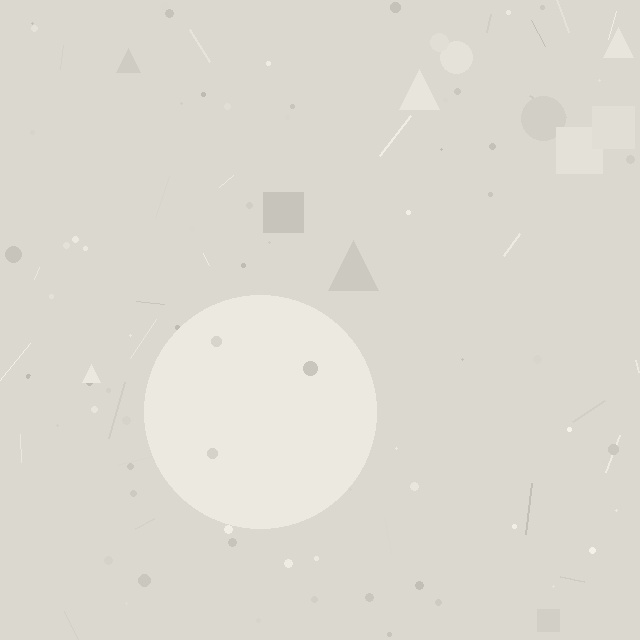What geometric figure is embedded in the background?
A circle is embedded in the background.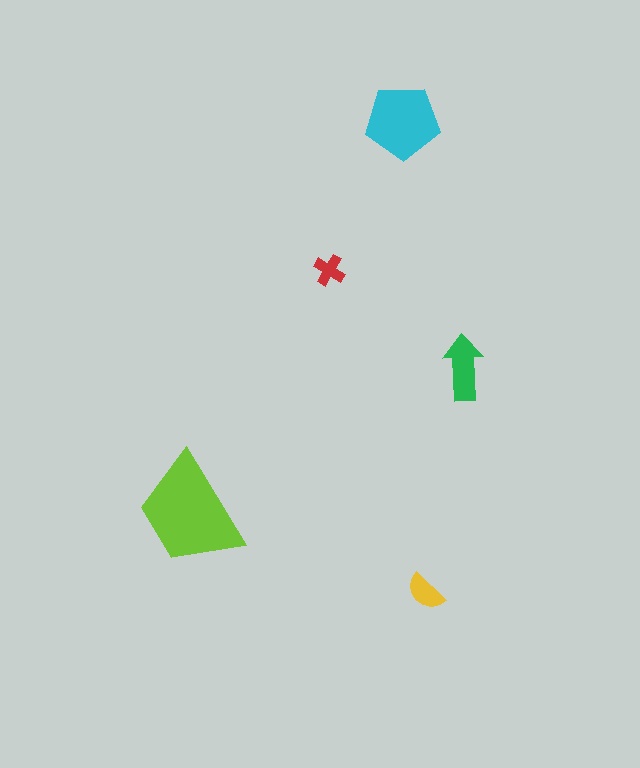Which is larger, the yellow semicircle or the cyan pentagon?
The cyan pentagon.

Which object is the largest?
The lime trapezoid.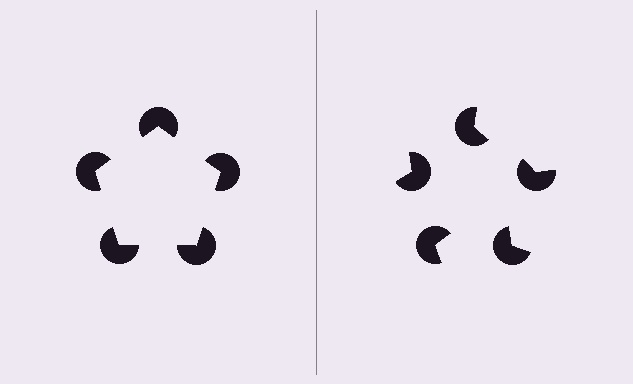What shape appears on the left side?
An illusory pentagon.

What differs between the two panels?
The pac-man discs are positioned identically on both sides; only the wedge orientations differ. On the left they align to a pentagon; on the right they are misaligned.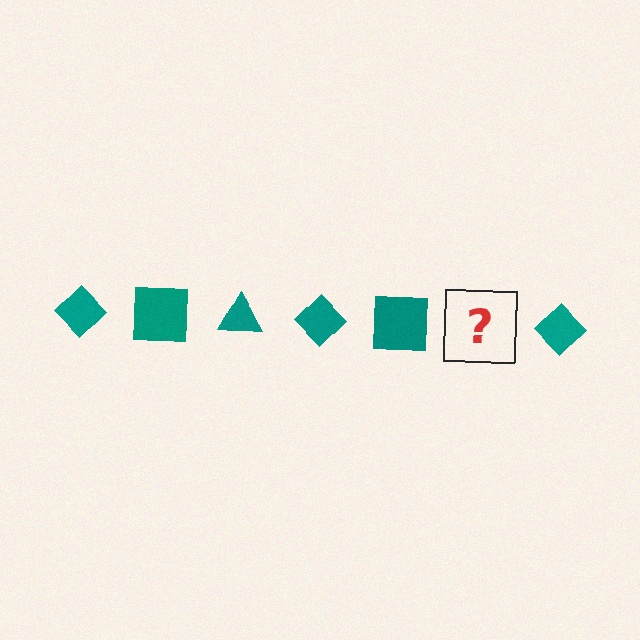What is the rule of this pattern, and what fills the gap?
The rule is that the pattern cycles through diamond, square, triangle shapes in teal. The gap should be filled with a teal triangle.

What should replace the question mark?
The question mark should be replaced with a teal triangle.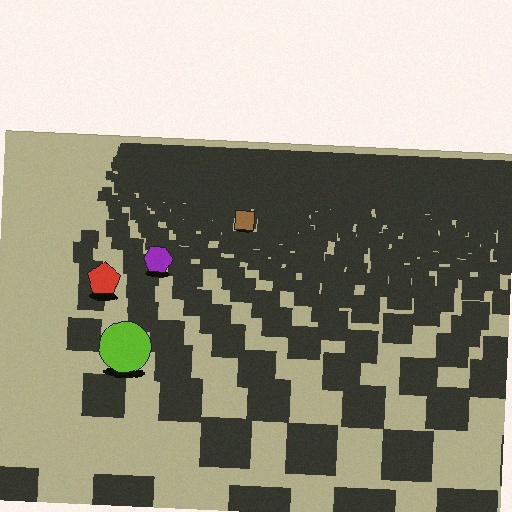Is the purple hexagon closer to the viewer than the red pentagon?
No. The red pentagon is closer — you can tell from the texture gradient: the ground texture is coarser near it.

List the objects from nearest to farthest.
From nearest to farthest: the lime circle, the red pentagon, the purple hexagon, the brown square.